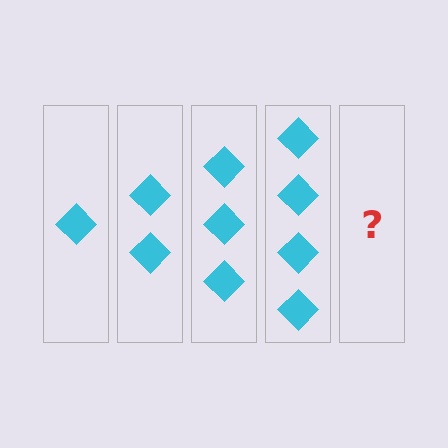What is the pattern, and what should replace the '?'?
The pattern is that each step adds one more diamond. The '?' should be 5 diamonds.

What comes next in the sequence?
The next element should be 5 diamonds.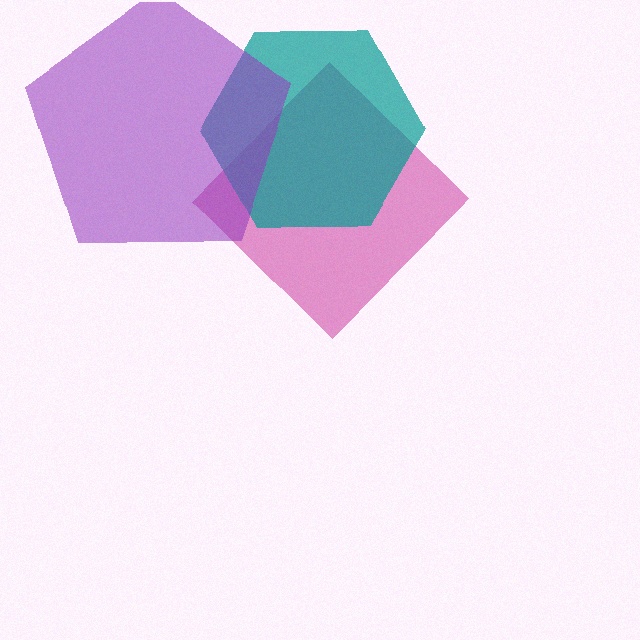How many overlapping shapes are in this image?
There are 3 overlapping shapes in the image.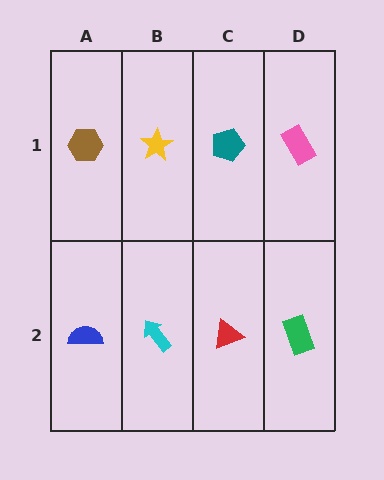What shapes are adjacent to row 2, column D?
A pink rectangle (row 1, column D), a red triangle (row 2, column C).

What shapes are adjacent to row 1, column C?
A red triangle (row 2, column C), a yellow star (row 1, column B), a pink rectangle (row 1, column D).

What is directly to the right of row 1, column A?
A yellow star.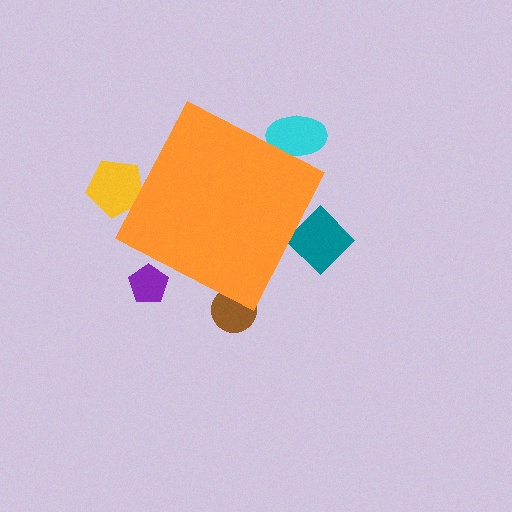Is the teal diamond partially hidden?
Yes, the teal diamond is partially hidden behind the orange diamond.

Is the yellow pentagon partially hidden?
Yes, the yellow pentagon is partially hidden behind the orange diamond.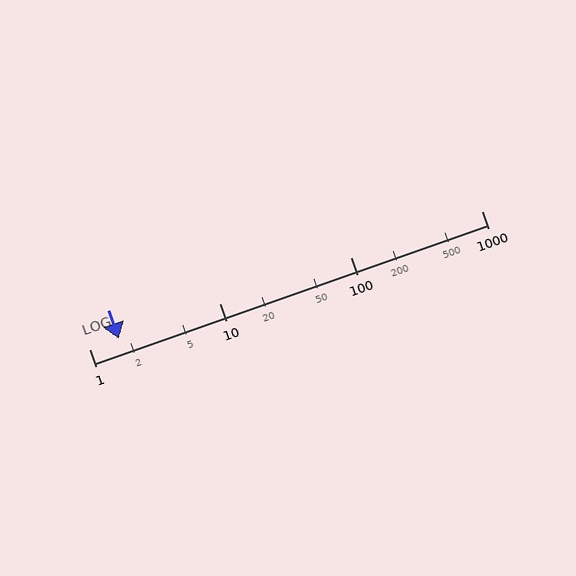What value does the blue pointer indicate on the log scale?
The pointer indicates approximately 1.7.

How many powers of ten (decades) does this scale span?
The scale spans 3 decades, from 1 to 1000.